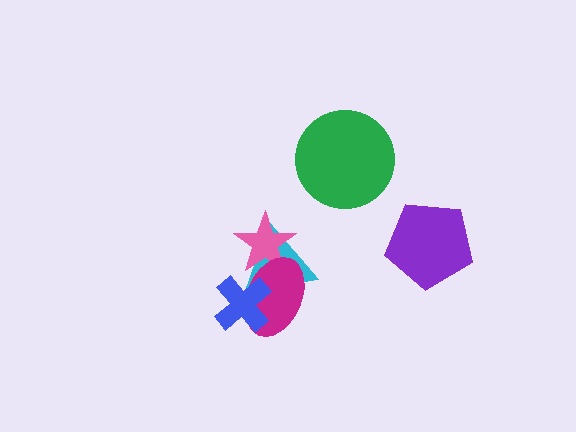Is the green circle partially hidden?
No, no other shape covers it.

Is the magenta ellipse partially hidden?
Yes, it is partially covered by another shape.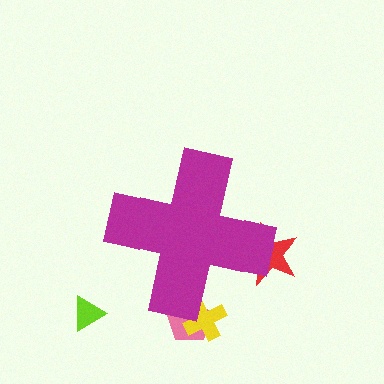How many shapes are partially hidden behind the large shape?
3 shapes are partially hidden.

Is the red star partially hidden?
Yes, the red star is partially hidden behind the magenta cross.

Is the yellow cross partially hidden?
Yes, the yellow cross is partially hidden behind the magenta cross.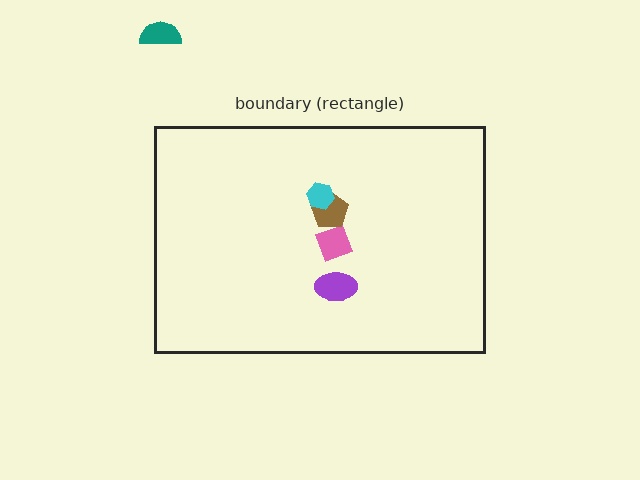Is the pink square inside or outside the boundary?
Inside.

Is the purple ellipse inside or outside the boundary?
Inside.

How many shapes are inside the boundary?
4 inside, 1 outside.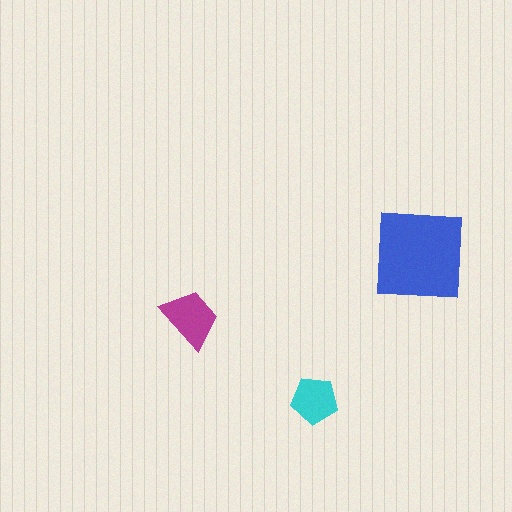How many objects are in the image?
There are 3 objects in the image.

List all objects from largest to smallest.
The blue square, the magenta trapezoid, the cyan pentagon.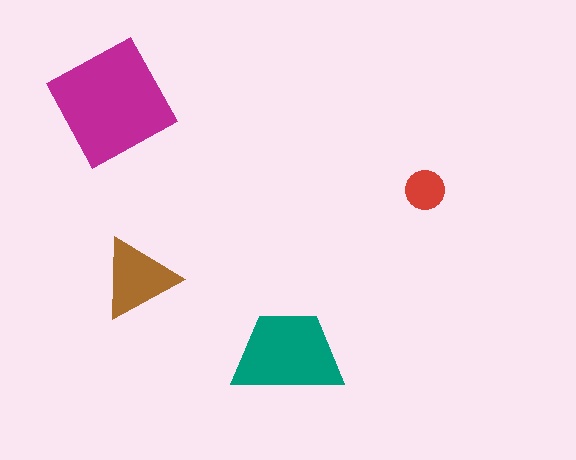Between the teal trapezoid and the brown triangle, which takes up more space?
The teal trapezoid.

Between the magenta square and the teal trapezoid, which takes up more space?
The magenta square.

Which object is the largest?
The magenta square.